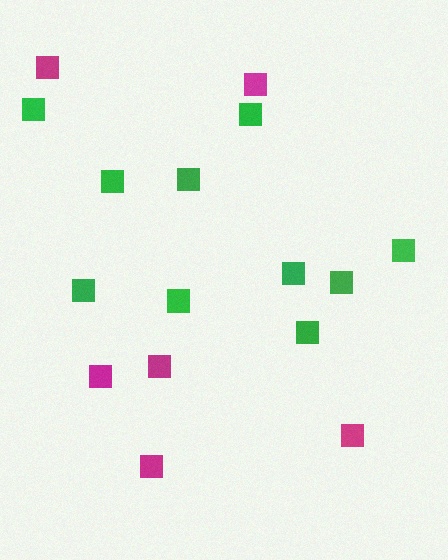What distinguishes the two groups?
There are 2 groups: one group of green squares (10) and one group of magenta squares (6).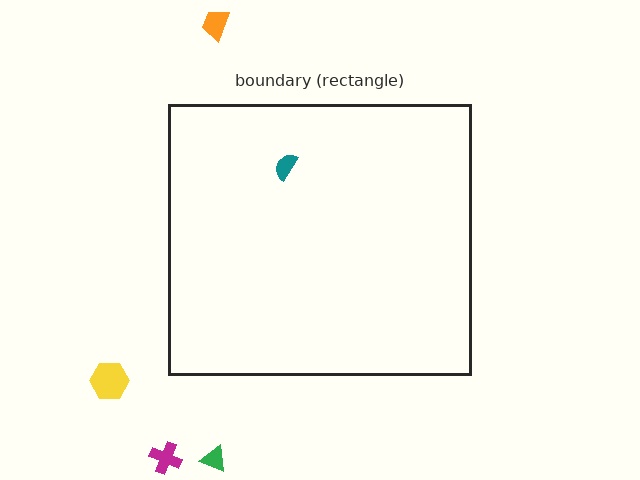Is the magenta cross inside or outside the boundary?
Outside.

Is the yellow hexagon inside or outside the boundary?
Outside.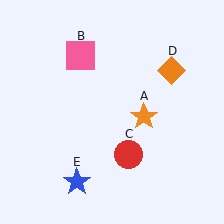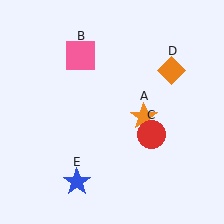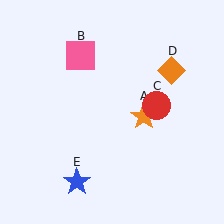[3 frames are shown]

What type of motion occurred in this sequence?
The red circle (object C) rotated counterclockwise around the center of the scene.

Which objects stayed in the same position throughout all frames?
Orange star (object A) and pink square (object B) and orange diamond (object D) and blue star (object E) remained stationary.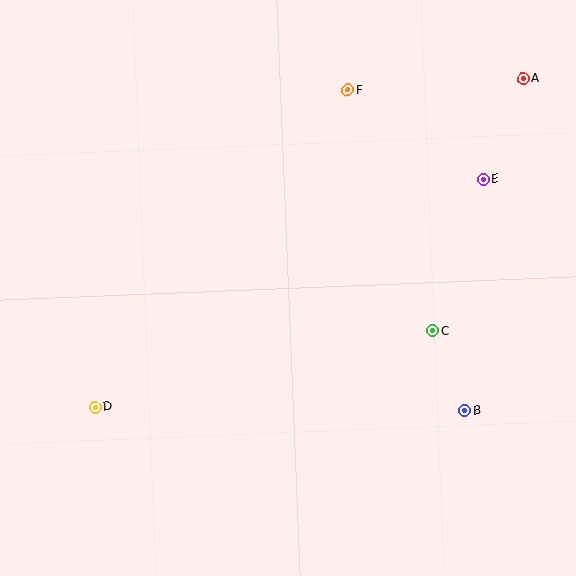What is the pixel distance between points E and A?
The distance between E and A is 109 pixels.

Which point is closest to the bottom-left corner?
Point D is closest to the bottom-left corner.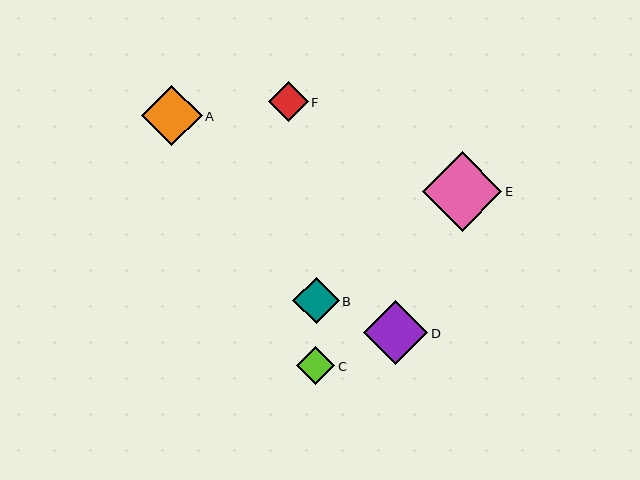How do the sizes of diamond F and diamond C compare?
Diamond F and diamond C are approximately the same size.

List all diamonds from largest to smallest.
From largest to smallest: E, D, A, B, F, C.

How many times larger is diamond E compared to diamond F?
Diamond E is approximately 2.0 times the size of diamond F.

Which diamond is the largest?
Diamond E is the largest with a size of approximately 79 pixels.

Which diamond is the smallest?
Diamond C is the smallest with a size of approximately 38 pixels.